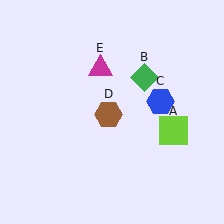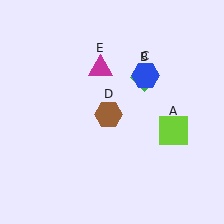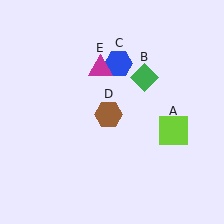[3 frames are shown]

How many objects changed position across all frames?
1 object changed position: blue hexagon (object C).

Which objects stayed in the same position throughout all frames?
Lime square (object A) and green diamond (object B) and brown hexagon (object D) and magenta triangle (object E) remained stationary.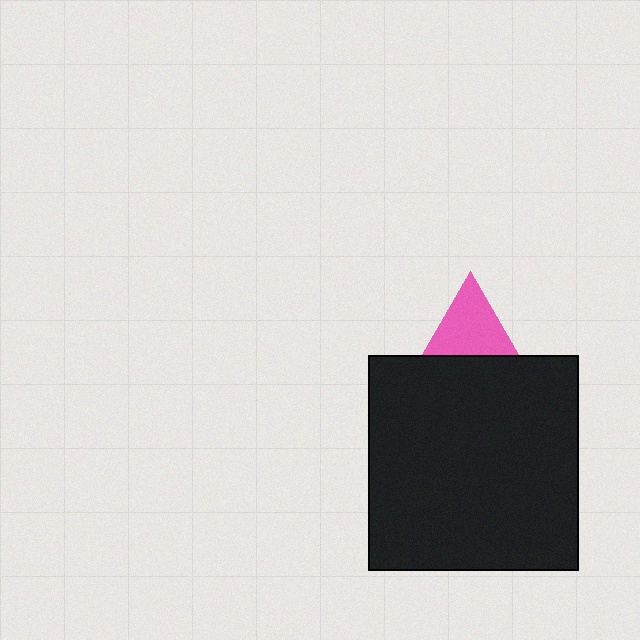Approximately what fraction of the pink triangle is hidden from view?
Roughly 47% of the pink triangle is hidden behind the black rectangle.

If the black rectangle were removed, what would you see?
You would see the complete pink triangle.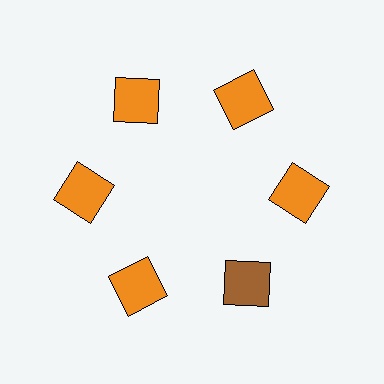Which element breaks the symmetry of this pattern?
The brown square at roughly the 5 o'clock position breaks the symmetry. All other shapes are orange squares.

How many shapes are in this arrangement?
There are 6 shapes arranged in a ring pattern.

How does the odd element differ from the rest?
It has a different color: brown instead of orange.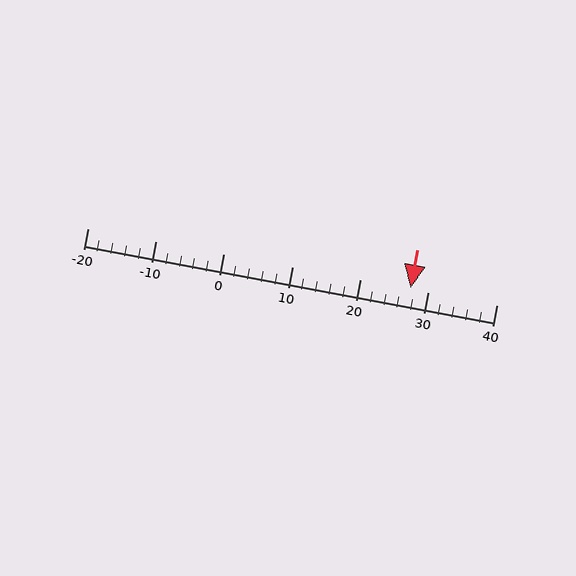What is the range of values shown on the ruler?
The ruler shows values from -20 to 40.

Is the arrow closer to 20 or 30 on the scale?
The arrow is closer to 30.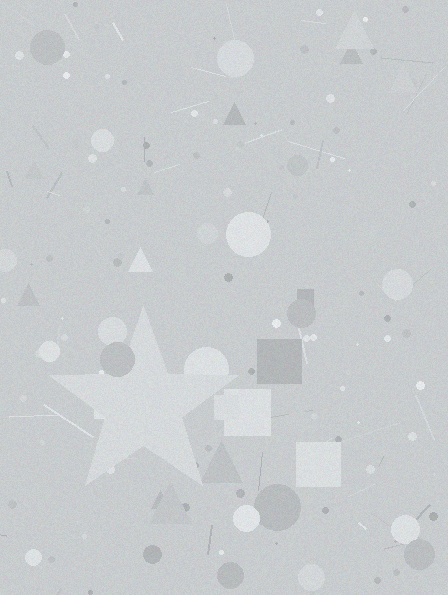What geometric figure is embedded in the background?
A star is embedded in the background.